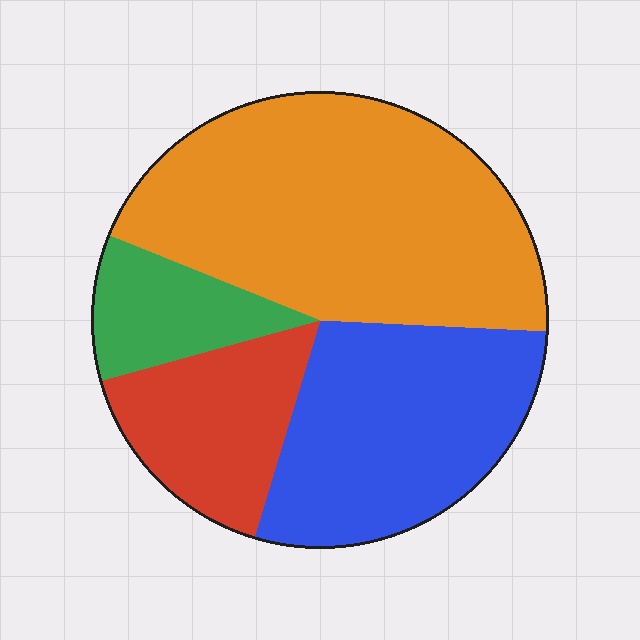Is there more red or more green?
Red.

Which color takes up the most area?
Orange, at roughly 45%.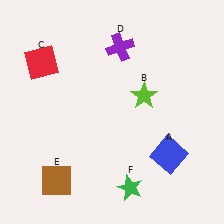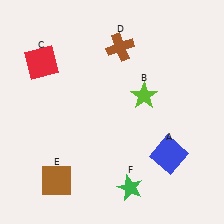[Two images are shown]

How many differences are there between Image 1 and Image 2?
There is 1 difference between the two images.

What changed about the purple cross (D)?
In Image 1, D is purple. In Image 2, it changed to brown.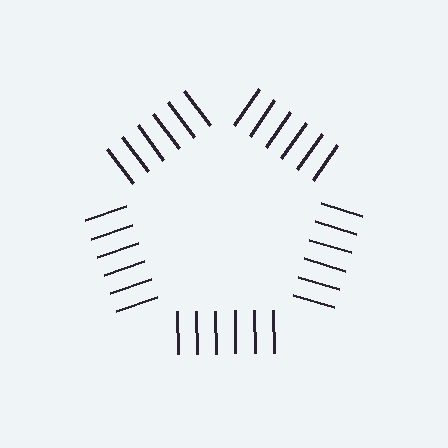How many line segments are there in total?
30 — 6 along each of the 5 edges.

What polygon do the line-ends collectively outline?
An illusory pentagon — the line segments terminate on its edges but no continuous stroke is drawn.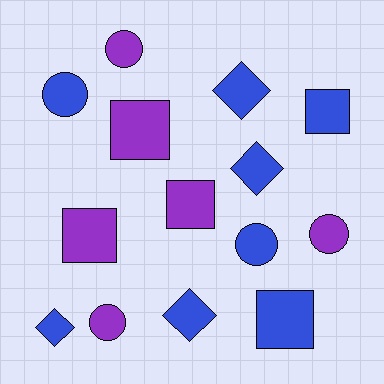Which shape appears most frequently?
Square, with 5 objects.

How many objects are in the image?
There are 14 objects.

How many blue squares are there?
There are 2 blue squares.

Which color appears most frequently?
Blue, with 8 objects.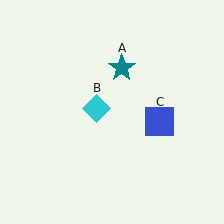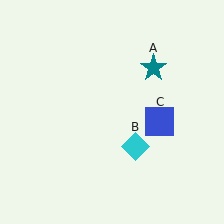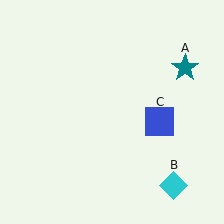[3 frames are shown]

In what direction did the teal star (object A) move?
The teal star (object A) moved right.